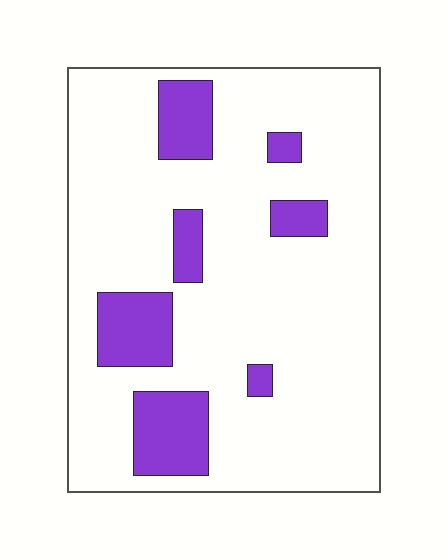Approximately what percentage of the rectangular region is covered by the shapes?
Approximately 15%.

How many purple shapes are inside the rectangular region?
7.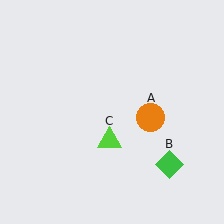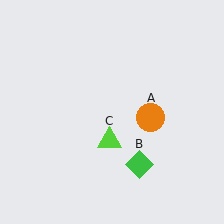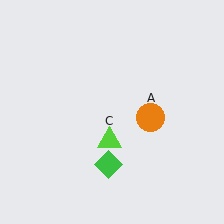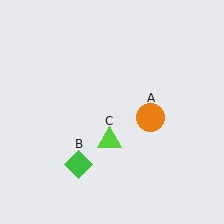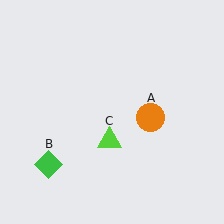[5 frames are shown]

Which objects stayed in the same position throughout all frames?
Orange circle (object A) and lime triangle (object C) remained stationary.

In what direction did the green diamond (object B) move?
The green diamond (object B) moved left.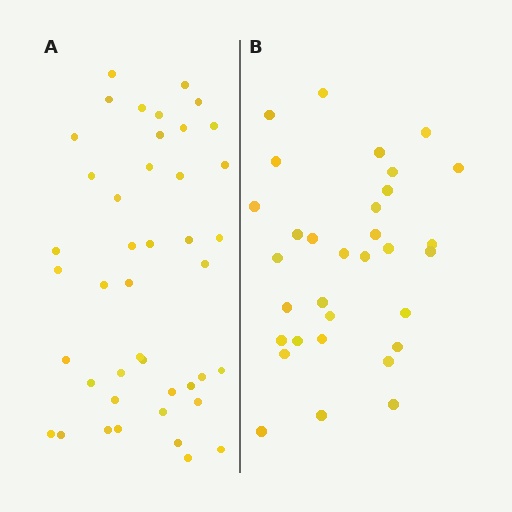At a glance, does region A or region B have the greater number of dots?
Region A (the left region) has more dots.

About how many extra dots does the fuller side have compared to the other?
Region A has roughly 12 or so more dots than region B.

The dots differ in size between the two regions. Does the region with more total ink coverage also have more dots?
No. Region B has more total ink coverage because its dots are larger, but region A actually contains more individual dots. Total area can be misleading — the number of items is what matters here.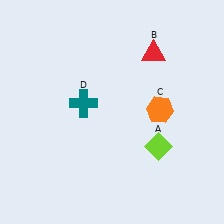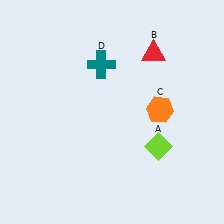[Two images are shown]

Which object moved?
The teal cross (D) moved up.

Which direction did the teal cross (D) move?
The teal cross (D) moved up.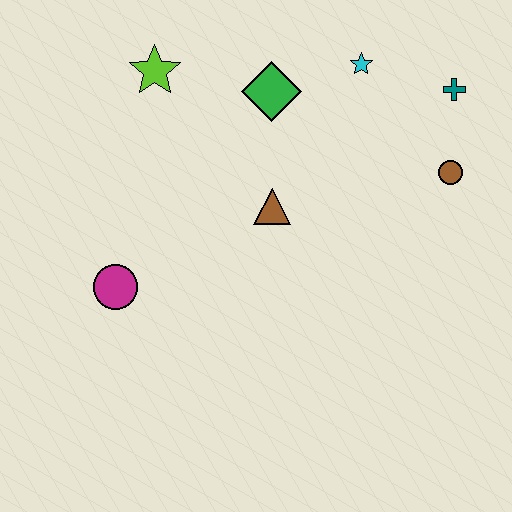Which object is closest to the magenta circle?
The brown triangle is closest to the magenta circle.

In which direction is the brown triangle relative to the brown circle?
The brown triangle is to the left of the brown circle.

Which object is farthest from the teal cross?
The magenta circle is farthest from the teal cross.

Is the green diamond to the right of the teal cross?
No